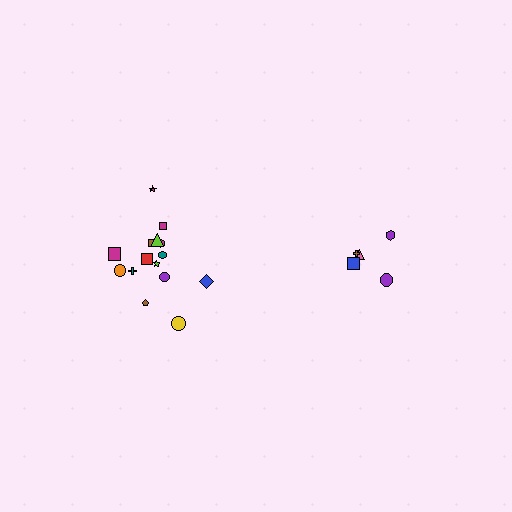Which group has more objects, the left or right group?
The left group.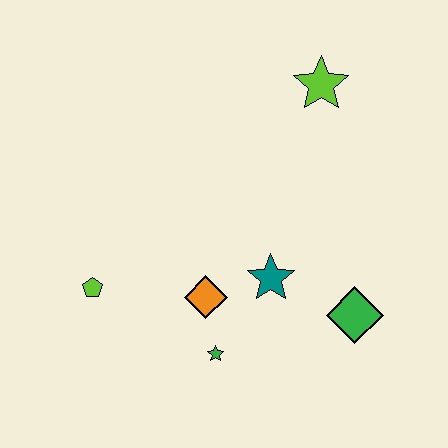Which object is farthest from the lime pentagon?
The lime star is farthest from the lime pentagon.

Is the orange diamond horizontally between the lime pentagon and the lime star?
Yes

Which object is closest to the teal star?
The orange diamond is closest to the teal star.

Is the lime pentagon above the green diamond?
Yes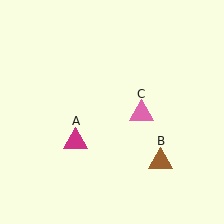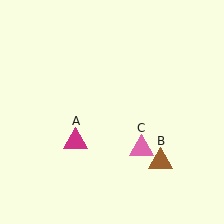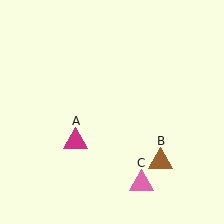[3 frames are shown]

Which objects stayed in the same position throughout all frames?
Magenta triangle (object A) and brown triangle (object B) remained stationary.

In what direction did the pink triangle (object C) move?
The pink triangle (object C) moved down.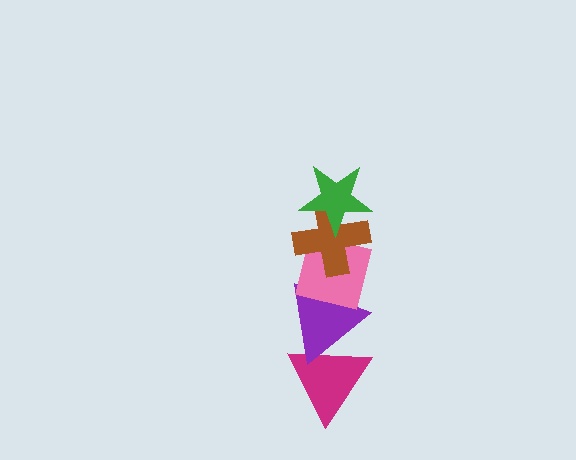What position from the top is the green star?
The green star is 1st from the top.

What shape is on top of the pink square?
The brown cross is on top of the pink square.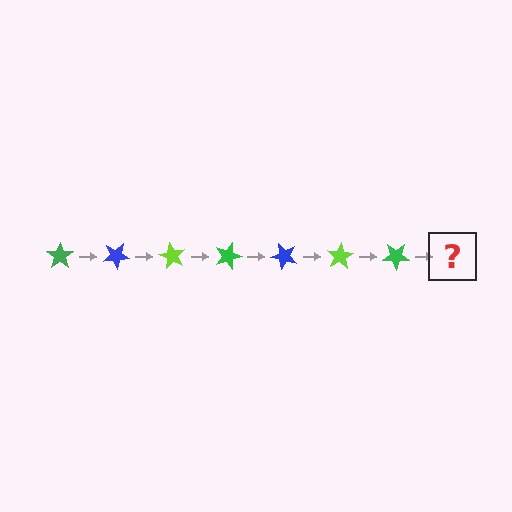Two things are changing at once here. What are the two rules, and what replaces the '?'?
The two rules are that it rotates 30 degrees each step and the color cycles through green, blue, and lime. The '?' should be a blue star, rotated 210 degrees from the start.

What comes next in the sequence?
The next element should be a blue star, rotated 210 degrees from the start.